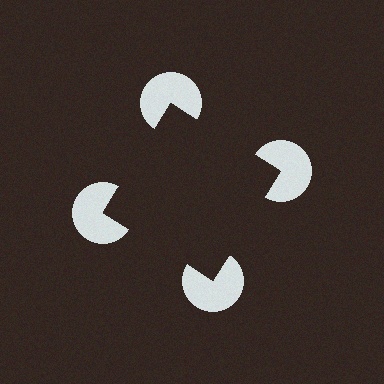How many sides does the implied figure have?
4 sides.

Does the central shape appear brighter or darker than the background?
It typically appears slightly darker than the background, even though no actual brightness change is drawn.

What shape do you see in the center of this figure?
An illusory square — its edges are inferred from the aligned wedge cuts in the pac-man discs, not physically drawn.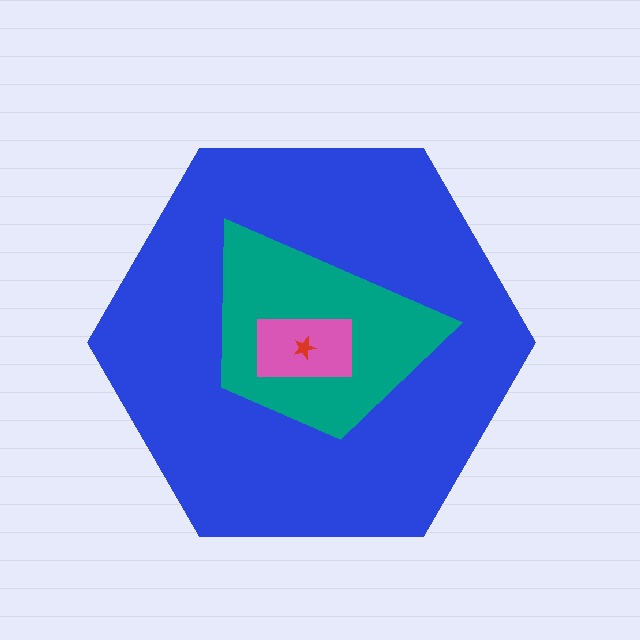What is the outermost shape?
The blue hexagon.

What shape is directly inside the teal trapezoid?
The pink rectangle.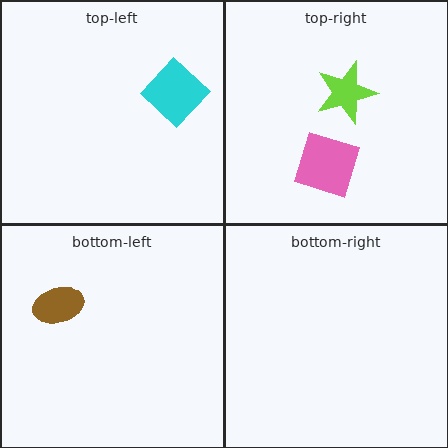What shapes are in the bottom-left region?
The brown ellipse.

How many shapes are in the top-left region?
1.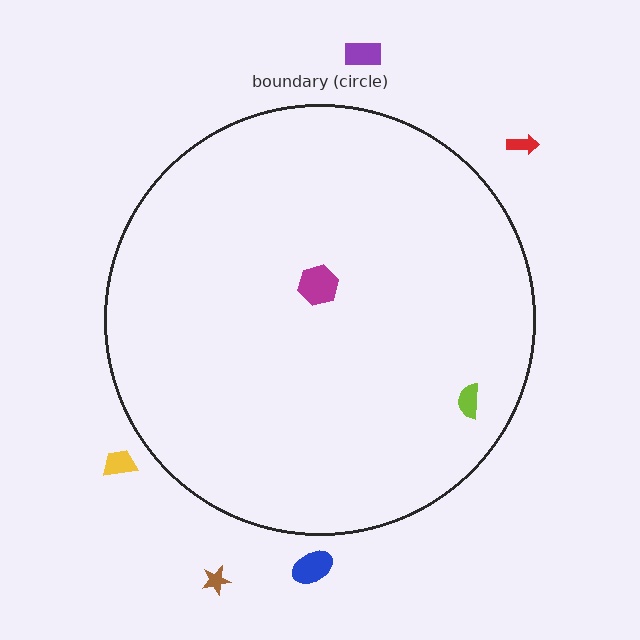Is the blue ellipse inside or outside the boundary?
Outside.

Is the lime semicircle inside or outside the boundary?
Inside.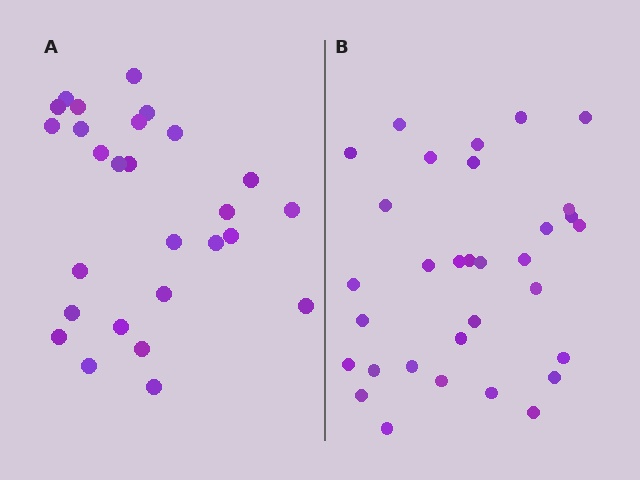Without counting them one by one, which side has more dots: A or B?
Region B (the right region) has more dots.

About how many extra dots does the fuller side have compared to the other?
Region B has about 5 more dots than region A.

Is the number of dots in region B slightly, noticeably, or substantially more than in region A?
Region B has only slightly more — the two regions are fairly close. The ratio is roughly 1.2 to 1.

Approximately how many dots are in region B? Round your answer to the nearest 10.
About 30 dots. (The exact count is 32, which rounds to 30.)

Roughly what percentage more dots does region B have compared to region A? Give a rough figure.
About 20% more.